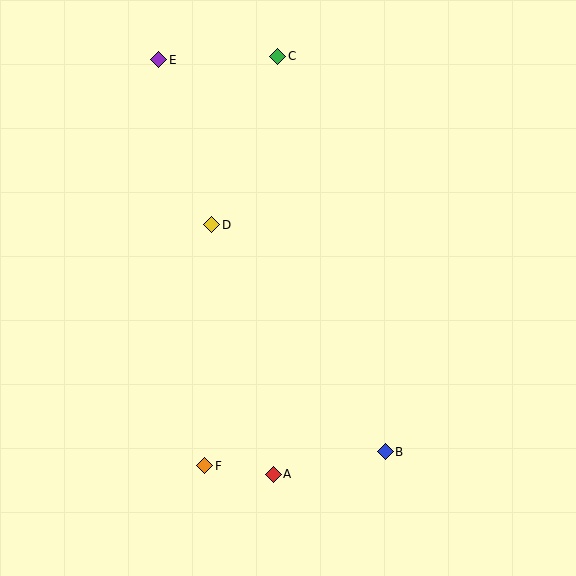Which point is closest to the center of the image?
Point D at (212, 225) is closest to the center.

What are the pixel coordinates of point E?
Point E is at (159, 60).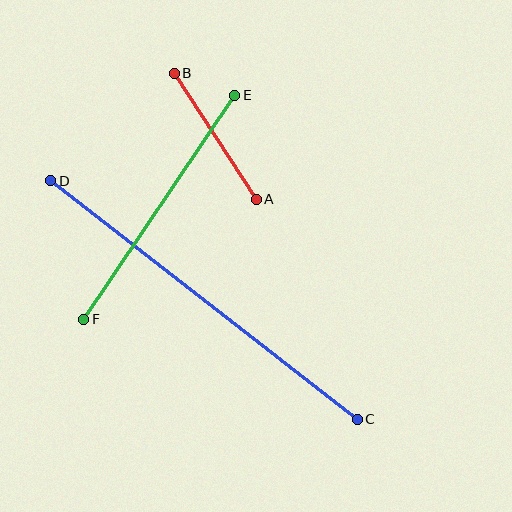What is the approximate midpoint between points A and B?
The midpoint is at approximately (215, 136) pixels.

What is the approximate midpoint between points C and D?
The midpoint is at approximately (204, 300) pixels.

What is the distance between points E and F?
The distance is approximately 270 pixels.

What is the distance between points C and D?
The distance is approximately 388 pixels.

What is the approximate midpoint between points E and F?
The midpoint is at approximately (159, 207) pixels.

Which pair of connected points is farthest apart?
Points C and D are farthest apart.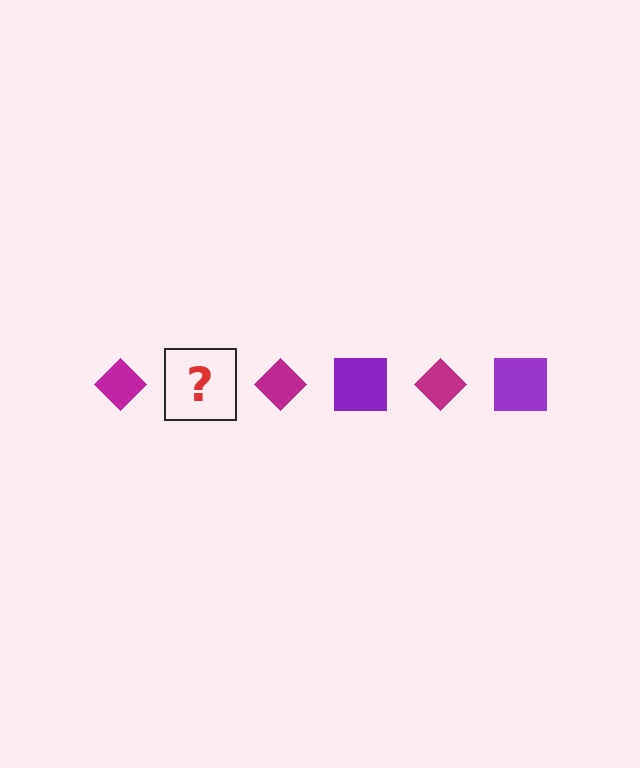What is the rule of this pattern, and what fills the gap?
The rule is that the pattern alternates between magenta diamond and purple square. The gap should be filled with a purple square.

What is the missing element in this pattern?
The missing element is a purple square.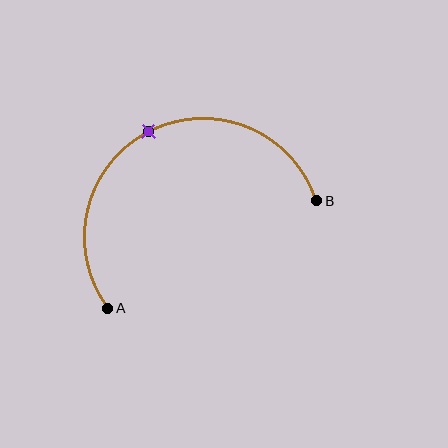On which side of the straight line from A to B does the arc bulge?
The arc bulges above the straight line connecting A and B.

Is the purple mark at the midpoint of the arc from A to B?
Yes. The purple mark lies on the arc at equal arc-length from both A and B — it is the arc midpoint.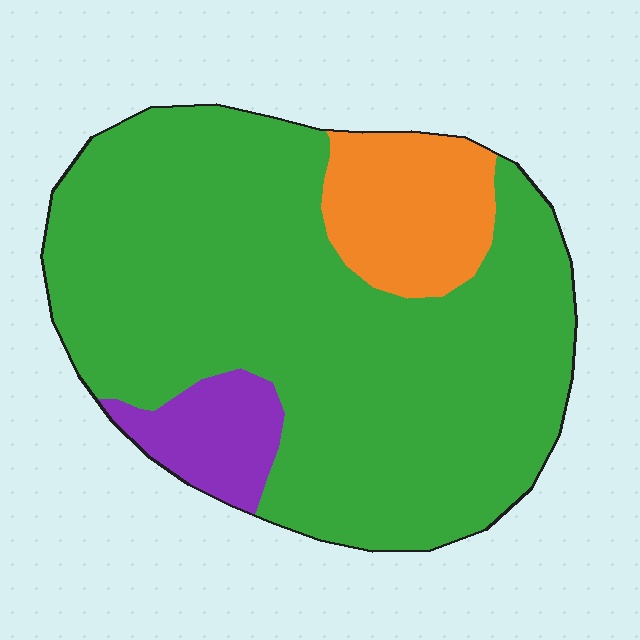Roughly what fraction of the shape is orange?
Orange covers 13% of the shape.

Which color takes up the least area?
Purple, at roughly 10%.